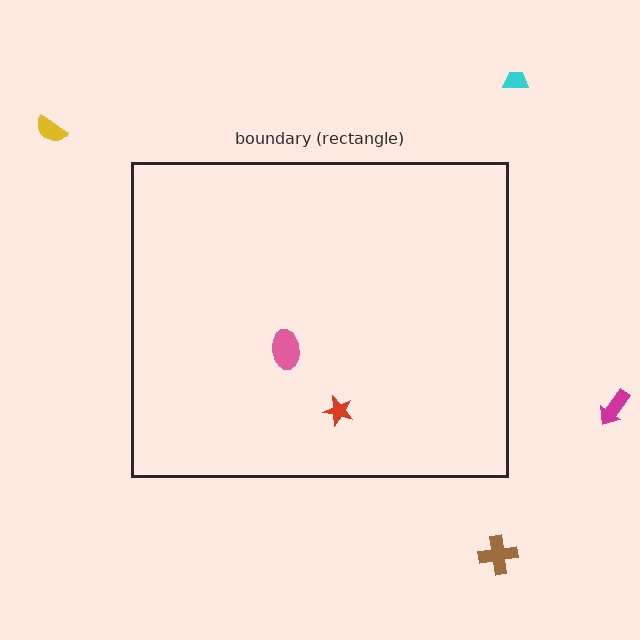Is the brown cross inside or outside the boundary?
Outside.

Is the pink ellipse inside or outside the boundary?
Inside.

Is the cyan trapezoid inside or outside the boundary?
Outside.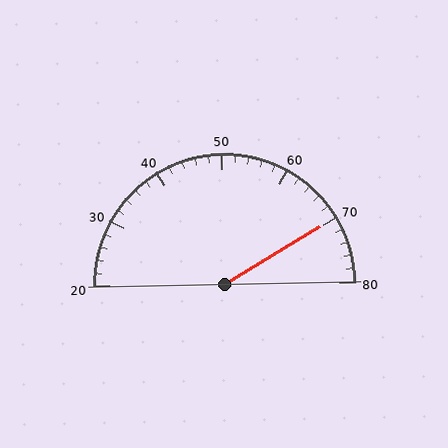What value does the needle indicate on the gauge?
The needle indicates approximately 70.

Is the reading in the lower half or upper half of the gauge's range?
The reading is in the upper half of the range (20 to 80).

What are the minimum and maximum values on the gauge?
The gauge ranges from 20 to 80.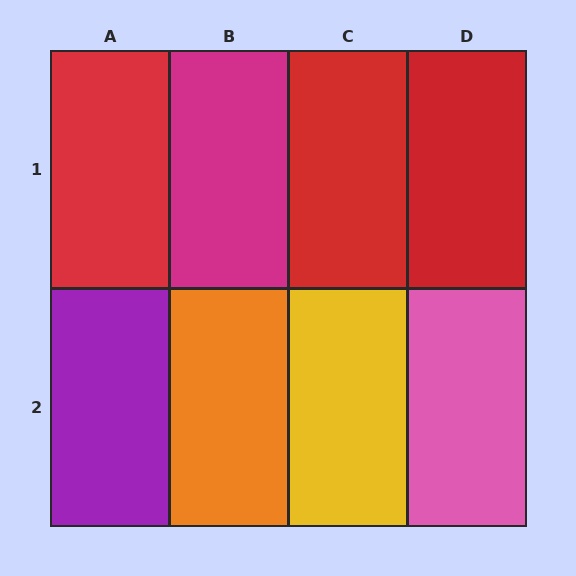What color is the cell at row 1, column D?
Red.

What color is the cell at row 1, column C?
Red.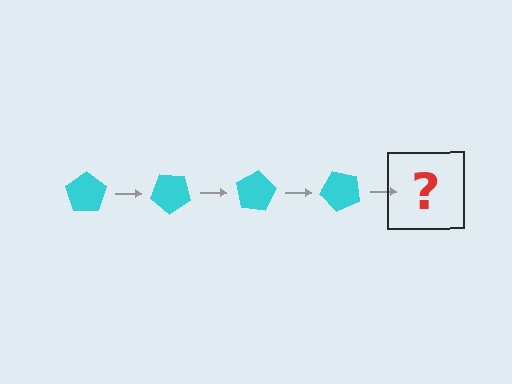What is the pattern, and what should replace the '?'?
The pattern is that the pentagon rotates 40 degrees each step. The '?' should be a cyan pentagon rotated 160 degrees.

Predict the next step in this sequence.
The next step is a cyan pentagon rotated 160 degrees.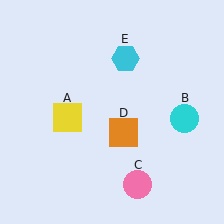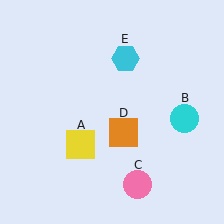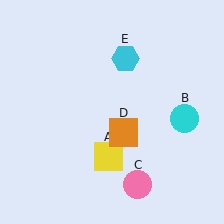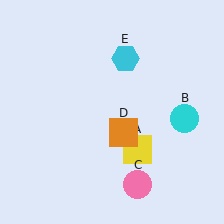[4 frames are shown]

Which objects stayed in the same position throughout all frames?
Cyan circle (object B) and pink circle (object C) and orange square (object D) and cyan hexagon (object E) remained stationary.